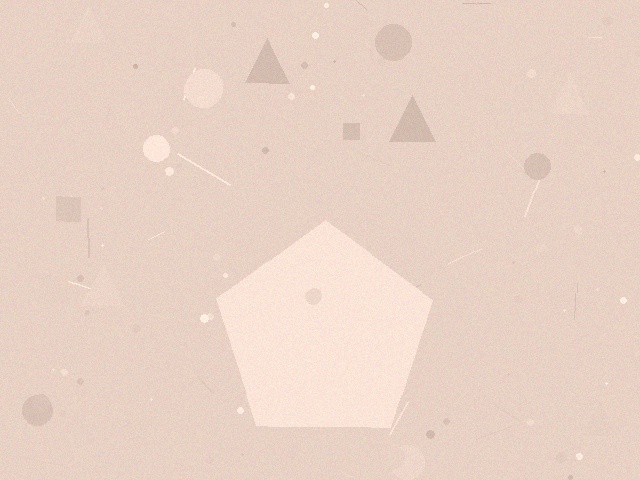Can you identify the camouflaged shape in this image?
The camouflaged shape is a pentagon.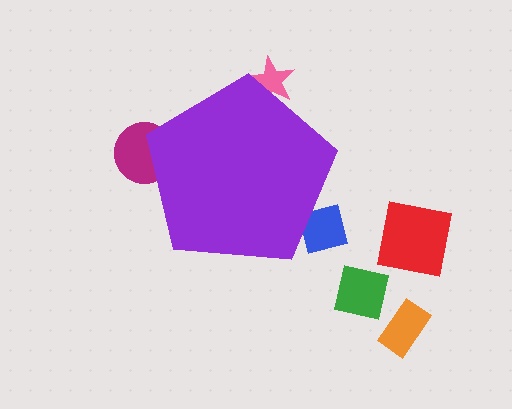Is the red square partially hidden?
No, the red square is fully visible.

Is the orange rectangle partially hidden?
No, the orange rectangle is fully visible.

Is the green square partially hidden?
No, the green square is fully visible.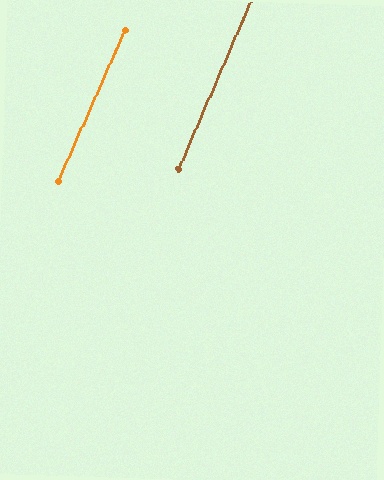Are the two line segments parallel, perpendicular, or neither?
Parallel — their directions differ by only 0.6°.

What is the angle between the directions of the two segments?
Approximately 1 degree.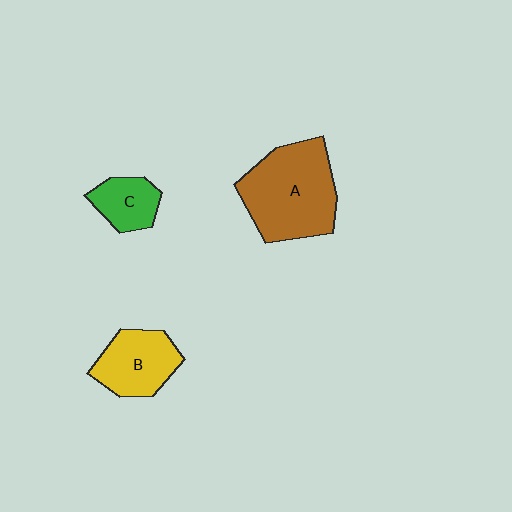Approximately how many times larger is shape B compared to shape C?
Approximately 1.5 times.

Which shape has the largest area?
Shape A (brown).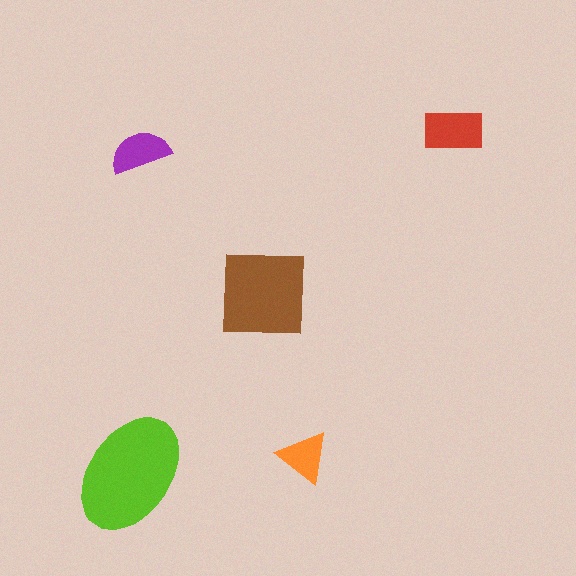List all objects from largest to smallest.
The lime ellipse, the brown square, the red rectangle, the purple semicircle, the orange triangle.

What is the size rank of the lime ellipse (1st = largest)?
1st.